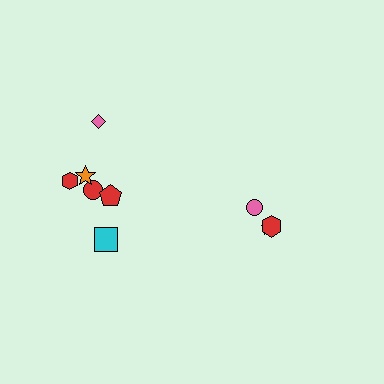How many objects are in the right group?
There are 3 objects.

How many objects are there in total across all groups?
There are 9 objects.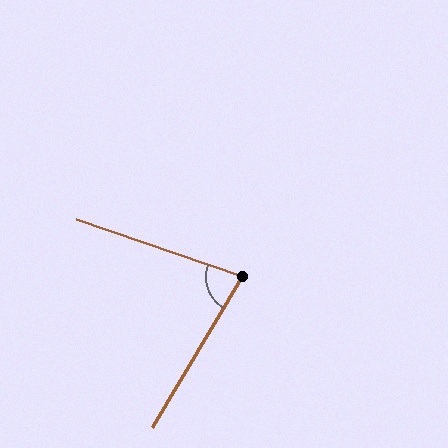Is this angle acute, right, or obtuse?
It is acute.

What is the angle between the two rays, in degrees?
Approximately 78 degrees.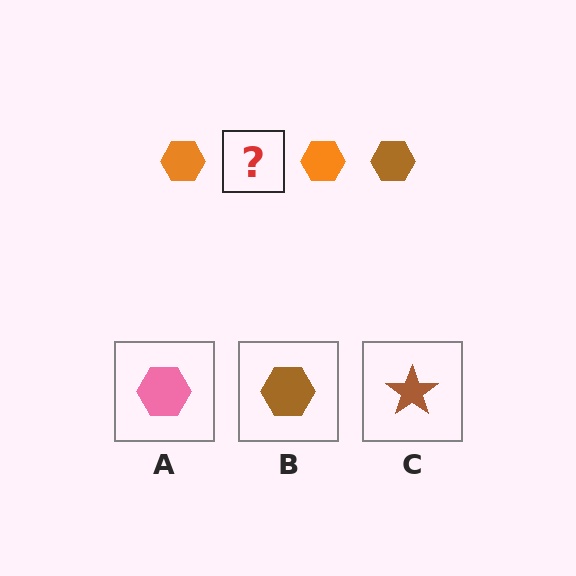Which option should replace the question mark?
Option B.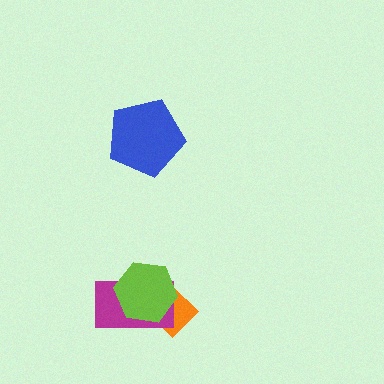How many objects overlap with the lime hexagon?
2 objects overlap with the lime hexagon.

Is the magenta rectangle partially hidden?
Yes, it is partially covered by another shape.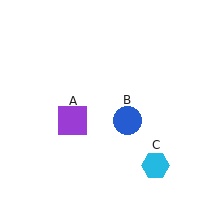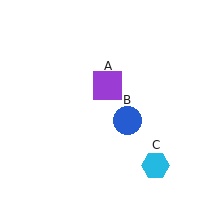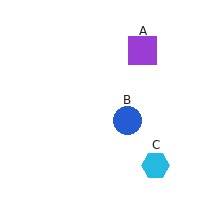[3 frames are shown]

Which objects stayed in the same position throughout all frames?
Blue circle (object B) and cyan hexagon (object C) remained stationary.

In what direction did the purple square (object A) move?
The purple square (object A) moved up and to the right.